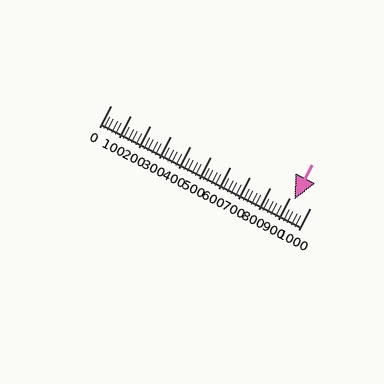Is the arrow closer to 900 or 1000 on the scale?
The arrow is closer to 900.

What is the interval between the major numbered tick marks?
The major tick marks are spaced 100 units apart.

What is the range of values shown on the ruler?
The ruler shows values from 0 to 1000.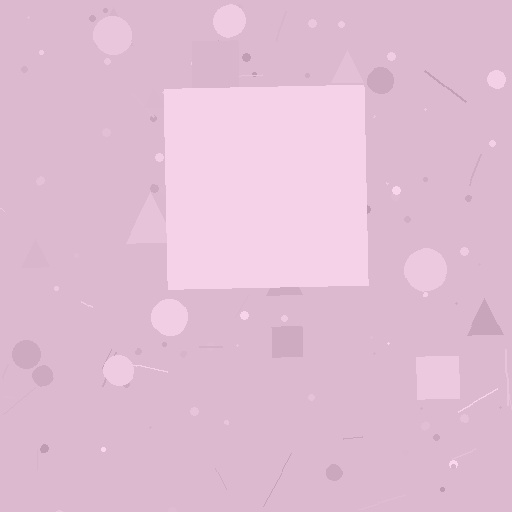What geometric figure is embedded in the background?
A square is embedded in the background.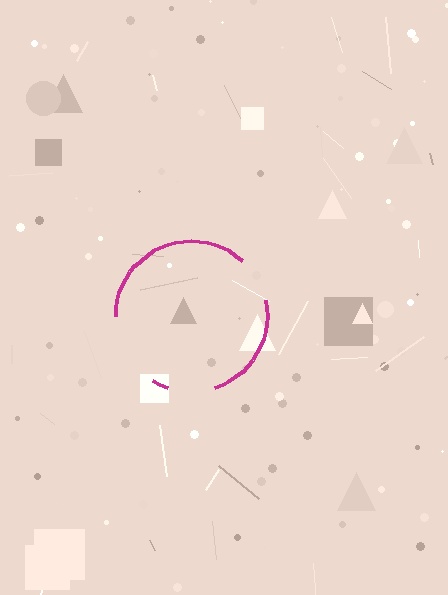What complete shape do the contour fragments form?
The contour fragments form a circle.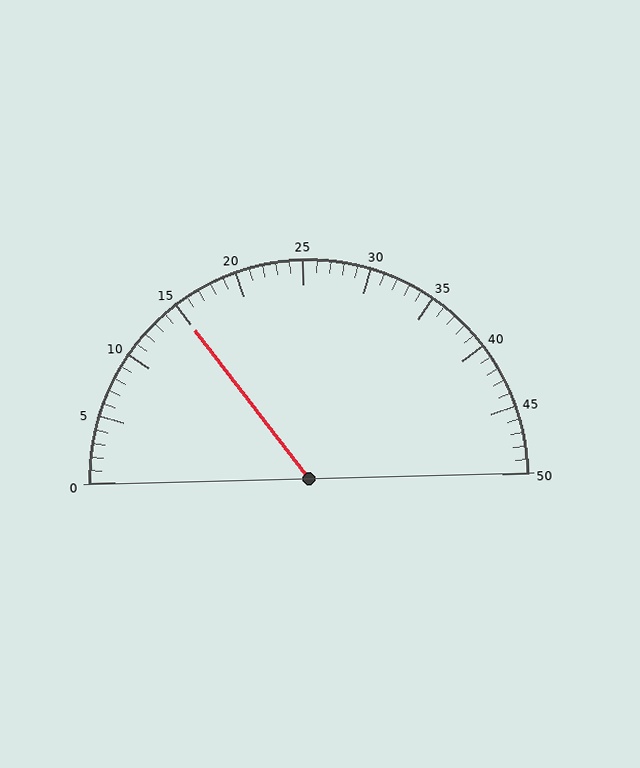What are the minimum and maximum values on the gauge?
The gauge ranges from 0 to 50.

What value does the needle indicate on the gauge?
The needle indicates approximately 15.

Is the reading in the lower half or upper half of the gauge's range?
The reading is in the lower half of the range (0 to 50).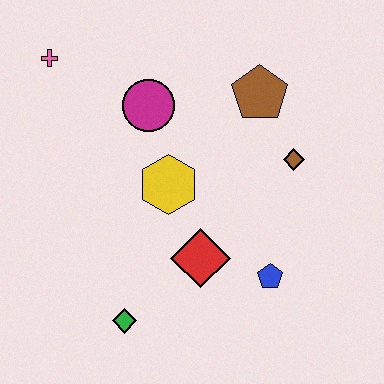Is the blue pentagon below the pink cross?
Yes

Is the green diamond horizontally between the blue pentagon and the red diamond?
No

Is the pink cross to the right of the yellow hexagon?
No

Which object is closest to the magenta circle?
The yellow hexagon is closest to the magenta circle.